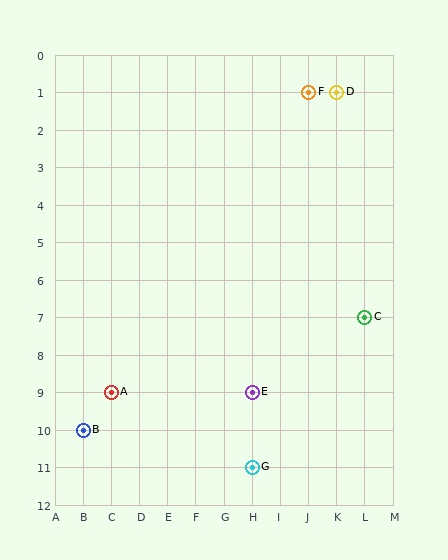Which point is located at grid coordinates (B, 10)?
Point B is at (B, 10).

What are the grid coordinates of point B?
Point B is at grid coordinates (B, 10).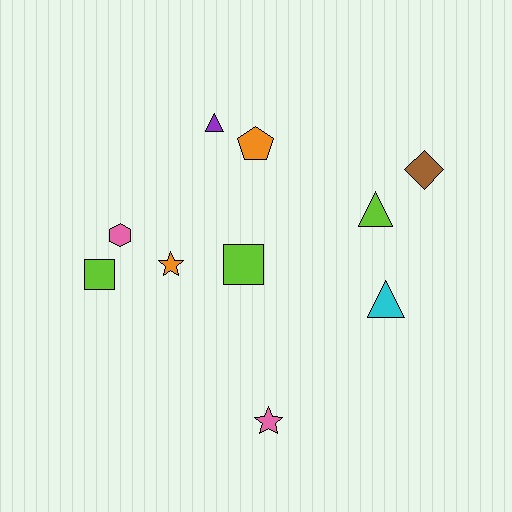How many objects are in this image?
There are 10 objects.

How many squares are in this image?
There are 2 squares.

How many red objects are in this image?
There are no red objects.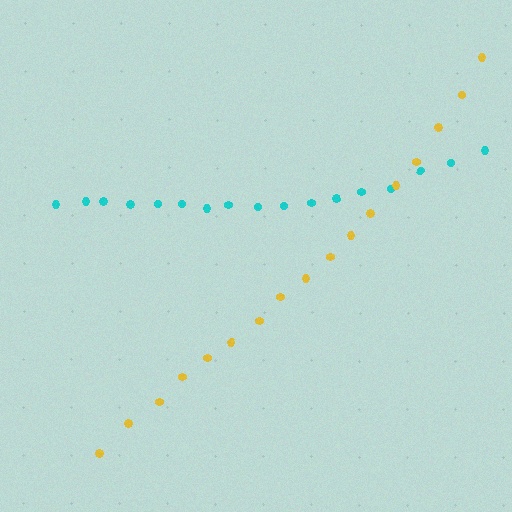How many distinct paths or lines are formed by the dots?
There are 2 distinct paths.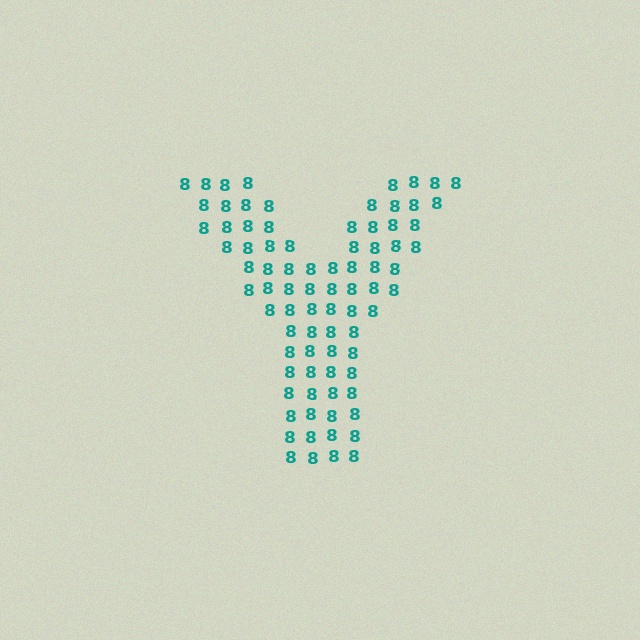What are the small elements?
The small elements are digit 8's.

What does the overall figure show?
The overall figure shows the letter Y.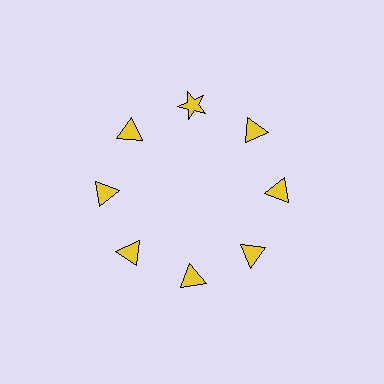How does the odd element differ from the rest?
It has a different shape: star instead of triangle.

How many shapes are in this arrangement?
There are 8 shapes arranged in a ring pattern.